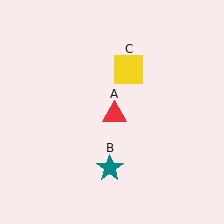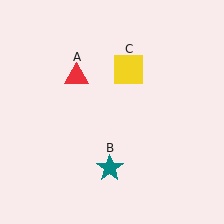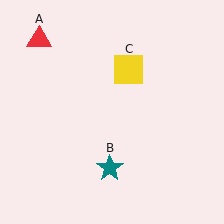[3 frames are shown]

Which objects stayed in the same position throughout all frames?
Teal star (object B) and yellow square (object C) remained stationary.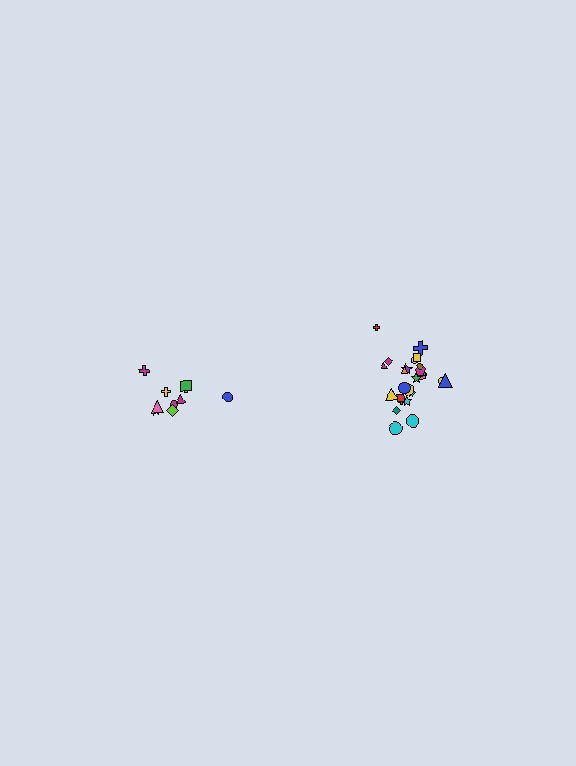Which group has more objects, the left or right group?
The right group.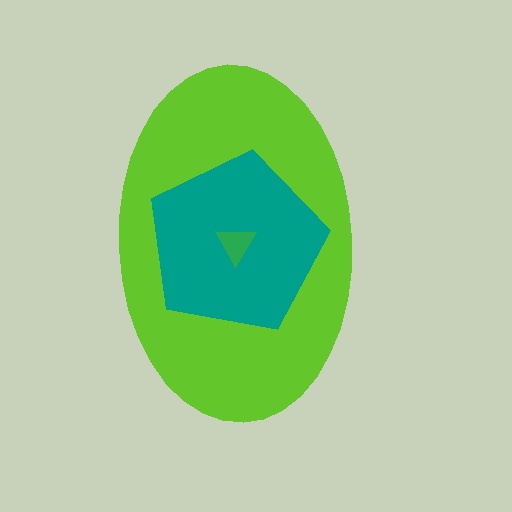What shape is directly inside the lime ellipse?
The teal pentagon.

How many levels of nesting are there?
3.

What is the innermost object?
The green triangle.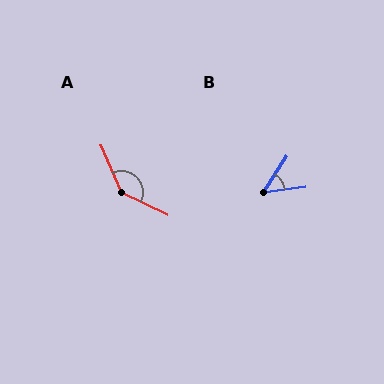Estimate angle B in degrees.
Approximately 50 degrees.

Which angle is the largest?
A, at approximately 139 degrees.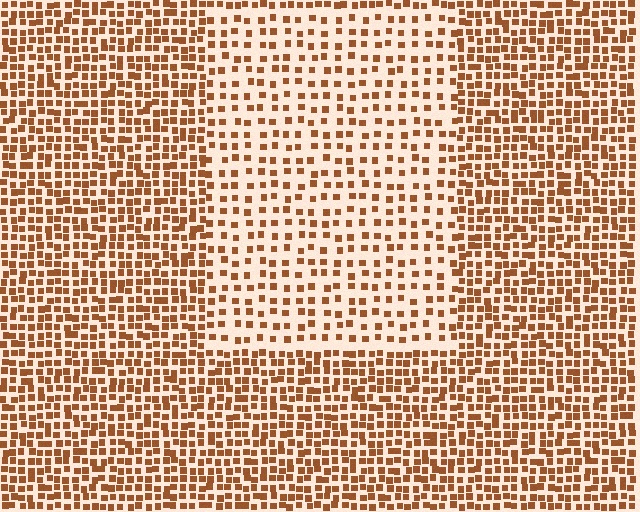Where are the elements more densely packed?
The elements are more densely packed outside the rectangle boundary.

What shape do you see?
I see a rectangle.